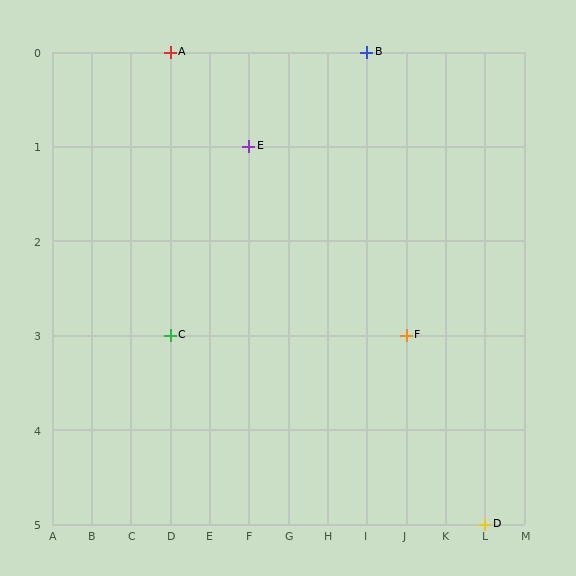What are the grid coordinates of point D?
Point D is at grid coordinates (L, 5).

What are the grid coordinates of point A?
Point A is at grid coordinates (D, 0).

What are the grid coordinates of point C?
Point C is at grid coordinates (D, 3).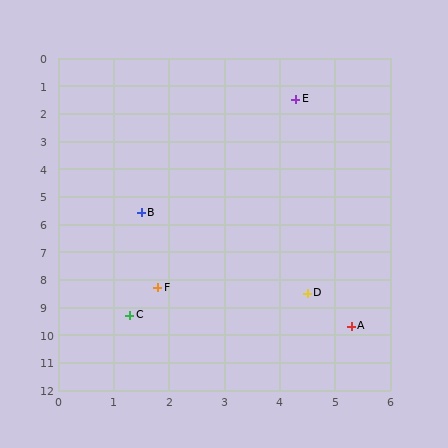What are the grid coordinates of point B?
Point B is at approximately (1.5, 5.6).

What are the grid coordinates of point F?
Point F is at approximately (1.8, 8.3).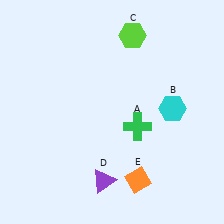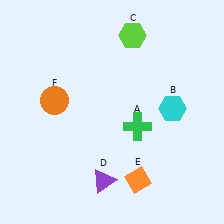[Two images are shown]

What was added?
An orange circle (F) was added in Image 2.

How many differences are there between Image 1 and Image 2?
There is 1 difference between the two images.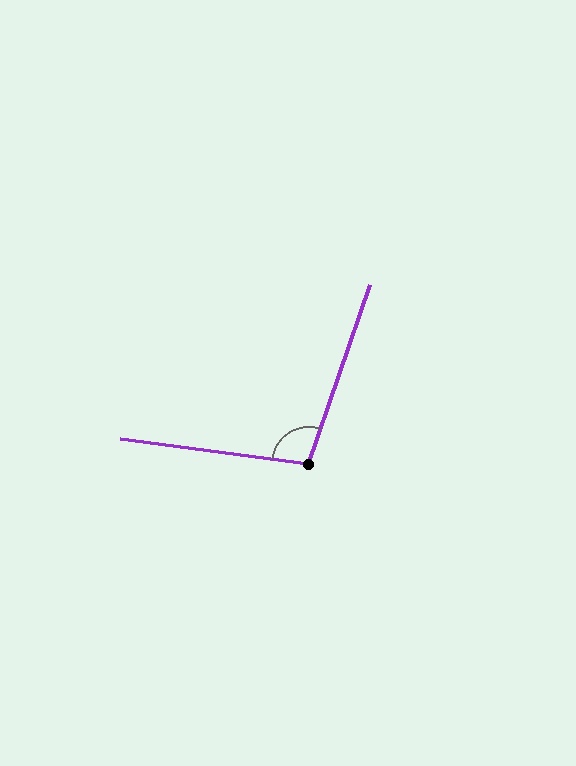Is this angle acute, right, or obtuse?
It is obtuse.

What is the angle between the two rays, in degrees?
Approximately 101 degrees.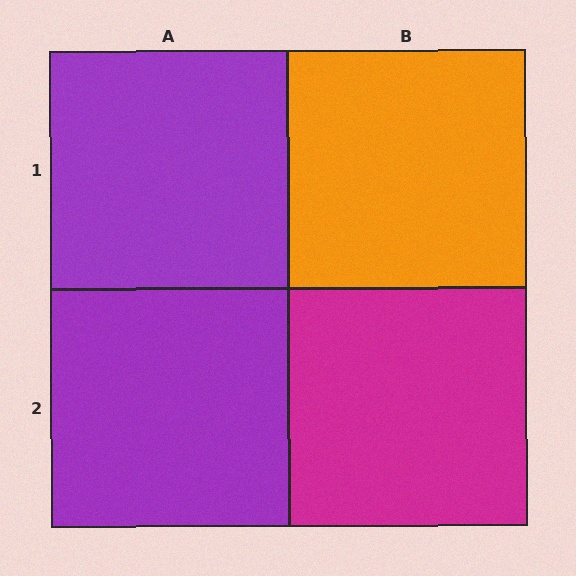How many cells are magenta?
1 cell is magenta.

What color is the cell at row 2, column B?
Magenta.